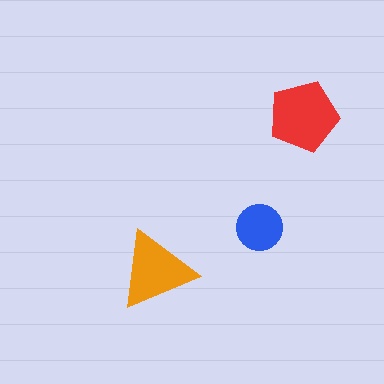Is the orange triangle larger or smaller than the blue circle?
Larger.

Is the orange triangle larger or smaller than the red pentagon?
Smaller.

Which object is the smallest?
The blue circle.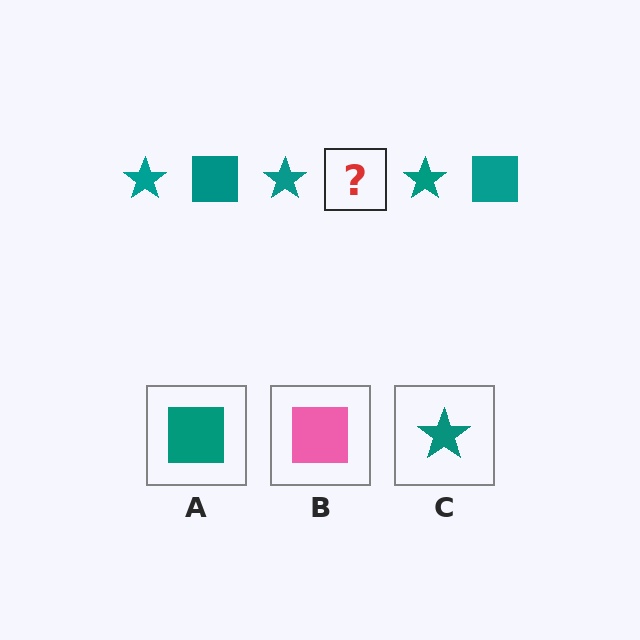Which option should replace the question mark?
Option A.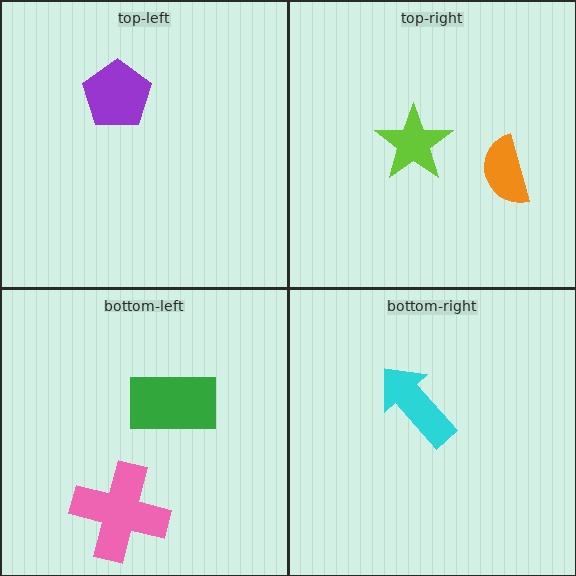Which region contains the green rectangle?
The bottom-left region.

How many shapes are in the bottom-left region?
2.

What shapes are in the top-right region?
The orange semicircle, the lime star.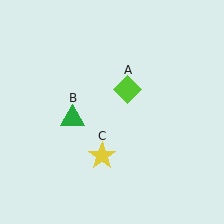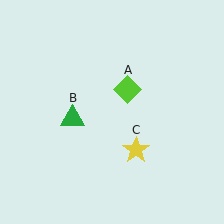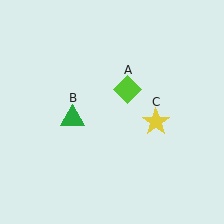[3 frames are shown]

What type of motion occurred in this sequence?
The yellow star (object C) rotated counterclockwise around the center of the scene.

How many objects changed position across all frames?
1 object changed position: yellow star (object C).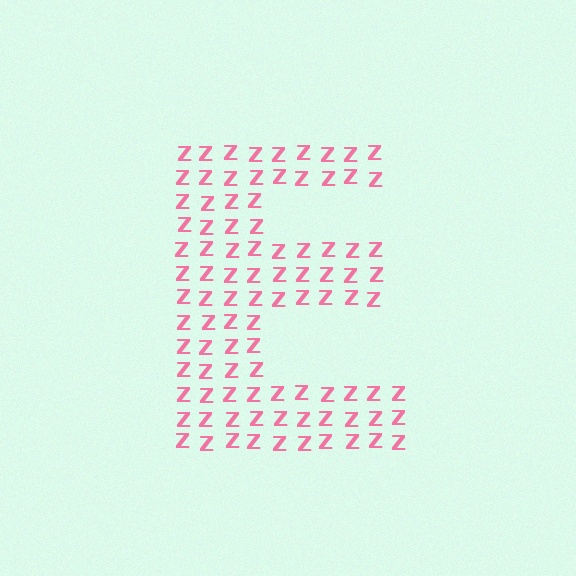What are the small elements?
The small elements are letter Z's.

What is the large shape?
The large shape is the letter E.